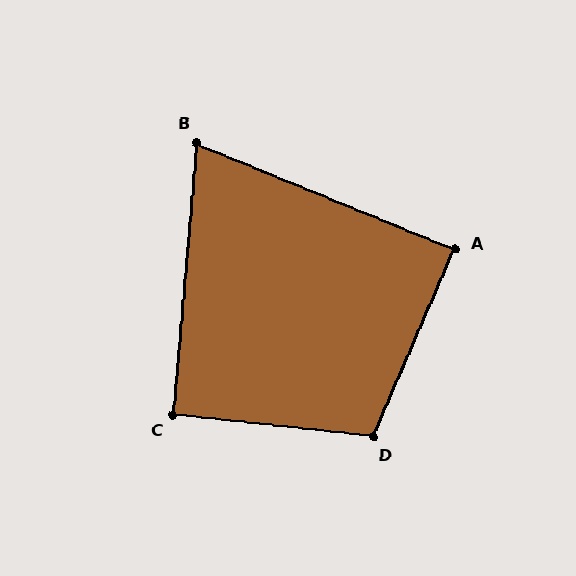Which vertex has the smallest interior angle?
B, at approximately 73 degrees.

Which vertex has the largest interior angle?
D, at approximately 107 degrees.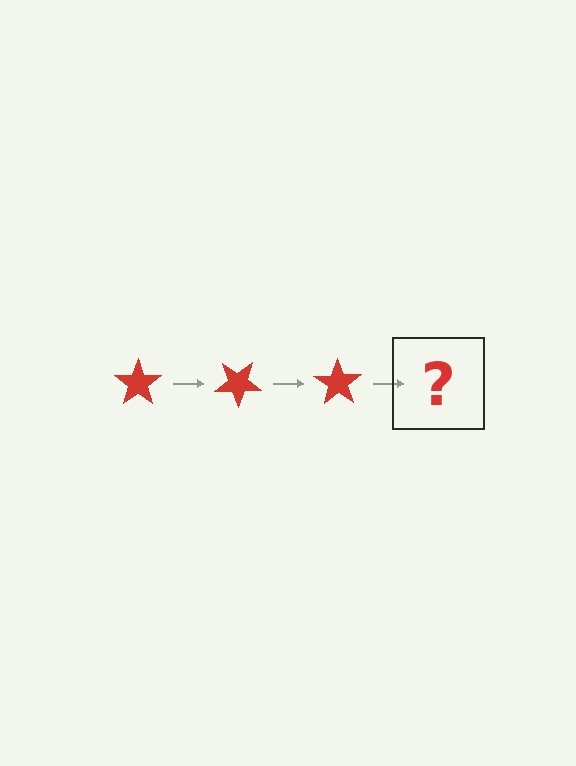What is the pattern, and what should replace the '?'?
The pattern is that the star rotates 35 degrees each step. The '?' should be a red star rotated 105 degrees.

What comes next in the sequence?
The next element should be a red star rotated 105 degrees.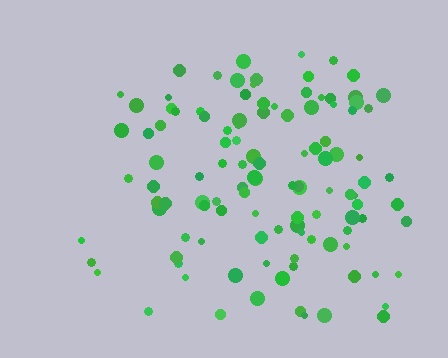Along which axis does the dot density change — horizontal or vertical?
Horizontal.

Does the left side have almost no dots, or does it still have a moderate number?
Still a moderate number, just noticeably fewer than the right.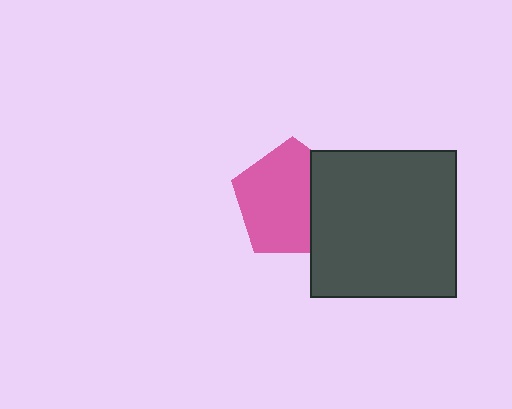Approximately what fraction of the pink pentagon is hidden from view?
Roughly 30% of the pink pentagon is hidden behind the dark gray rectangle.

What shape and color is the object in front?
The object in front is a dark gray rectangle.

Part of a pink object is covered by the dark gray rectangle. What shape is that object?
It is a pentagon.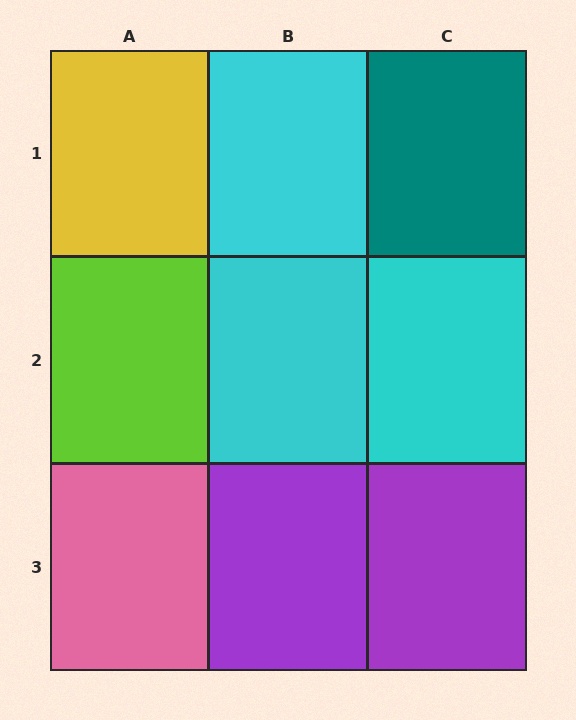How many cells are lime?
1 cell is lime.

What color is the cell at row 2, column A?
Lime.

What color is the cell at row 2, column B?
Cyan.